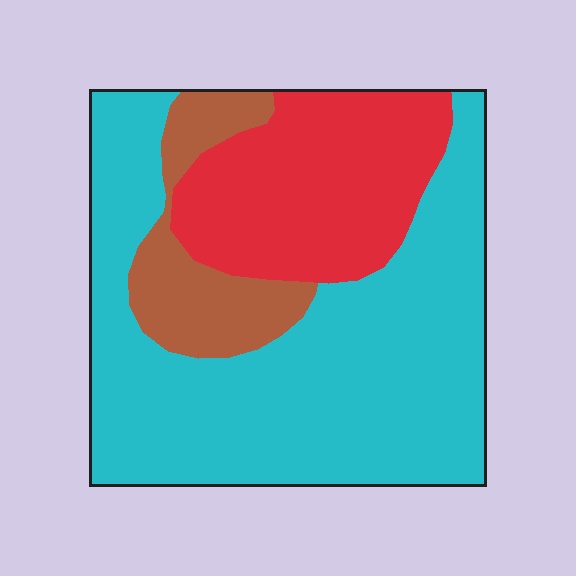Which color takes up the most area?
Cyan, at roughly 60%.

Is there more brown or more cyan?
Cyan.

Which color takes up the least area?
Brown, at roughly 15%.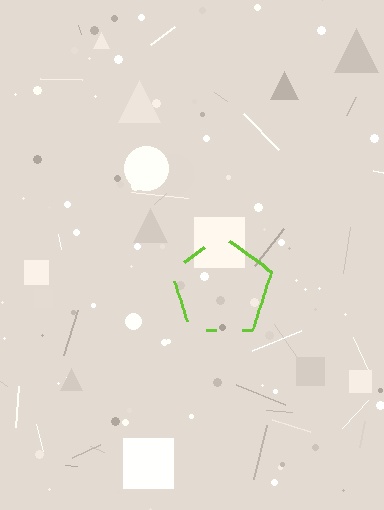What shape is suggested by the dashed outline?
The dashed outline suggests a pentagon.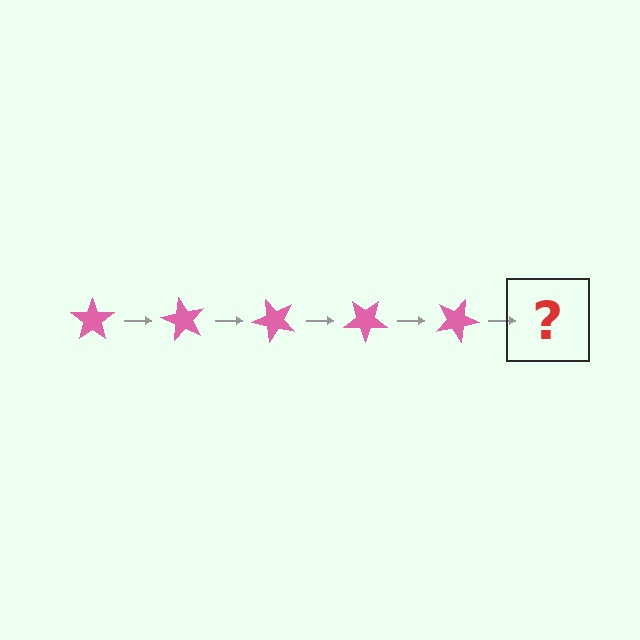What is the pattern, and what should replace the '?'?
The pattern is that the star rotates 60 degrees each step. The '?' should be a pink star rotated 300 degrees.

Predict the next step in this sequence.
The next step is a pink star rotated 300 degrees.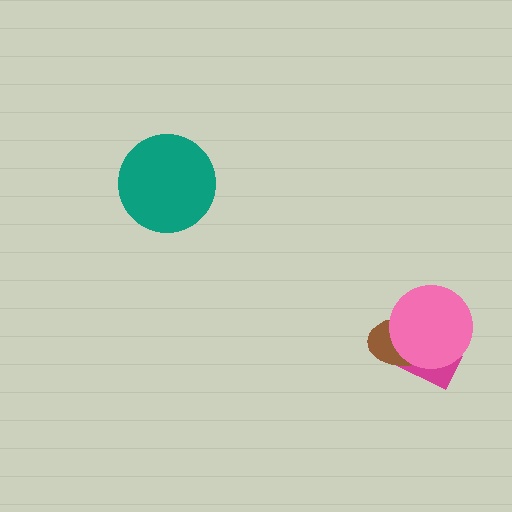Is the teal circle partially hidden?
No, no other shape covers it.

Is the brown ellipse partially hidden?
Yes, it is partially covered by another shape.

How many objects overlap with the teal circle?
0 objects overlap with the teal circle.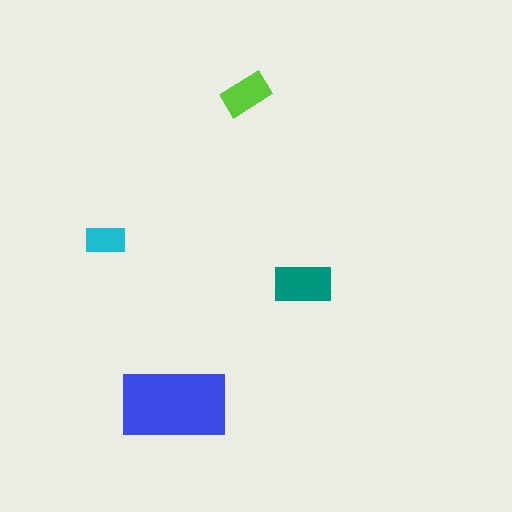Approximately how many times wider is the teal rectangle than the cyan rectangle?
About 1.5 times wider.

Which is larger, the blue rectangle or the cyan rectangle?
The blue one.